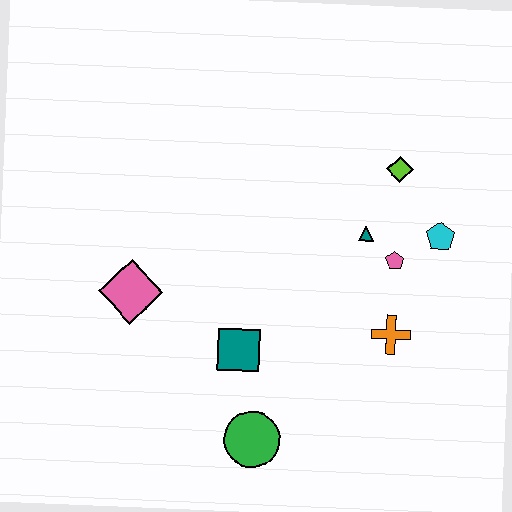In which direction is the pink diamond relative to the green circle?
The pink diamond is above the green circle.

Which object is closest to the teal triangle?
The pink pentagon is closest to the teal triangle.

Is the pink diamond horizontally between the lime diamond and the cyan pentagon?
No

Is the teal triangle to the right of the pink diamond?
Yes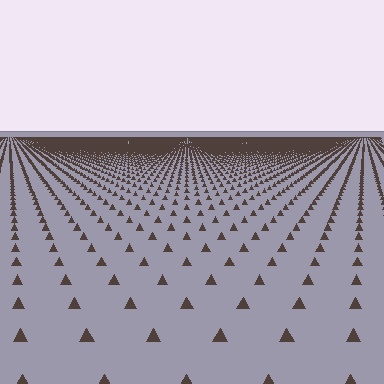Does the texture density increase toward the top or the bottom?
Density increases toward the top.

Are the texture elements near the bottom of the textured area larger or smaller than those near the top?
Larger. Near the bottom, elements are closer to the viewer and appear at a bigger on-screen size.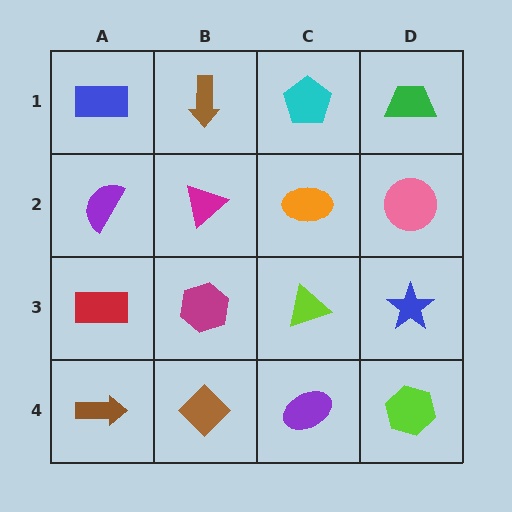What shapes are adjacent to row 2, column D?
A green trapezoid (row 1, column D), a blue star (row 3, column D), an orange ellipse (row 2, column C).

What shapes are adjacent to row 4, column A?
A red rectangle (row 3, column A), a brown diamond (row 4, column B).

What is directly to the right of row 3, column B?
A lime triangle.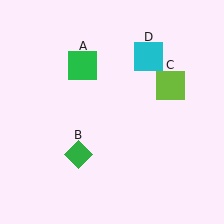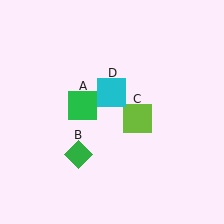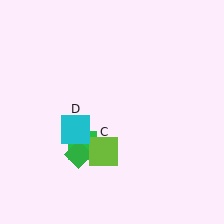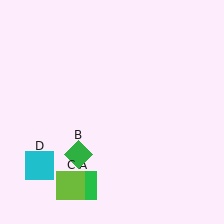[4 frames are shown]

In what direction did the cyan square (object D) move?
The cyan square (object D) moved down and to the left.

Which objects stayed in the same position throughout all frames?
Green diamond (object B) remained stationary.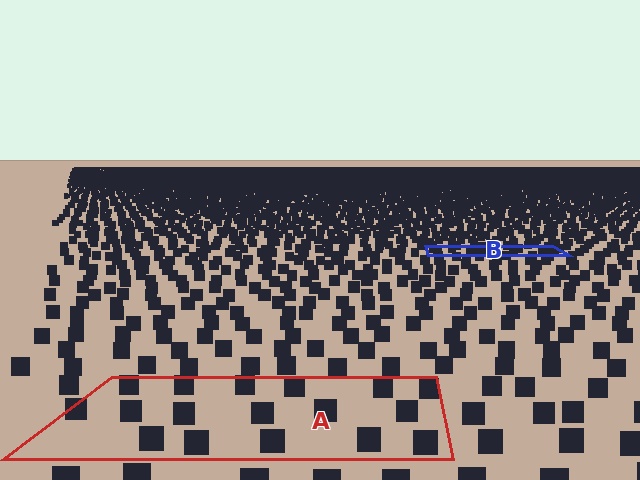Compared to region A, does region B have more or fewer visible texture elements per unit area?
Region B has more texture elements per unit area — they are packed more densely because it is farther away.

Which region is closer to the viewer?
Region A is closer. The texture elements there are larger and more spread out.